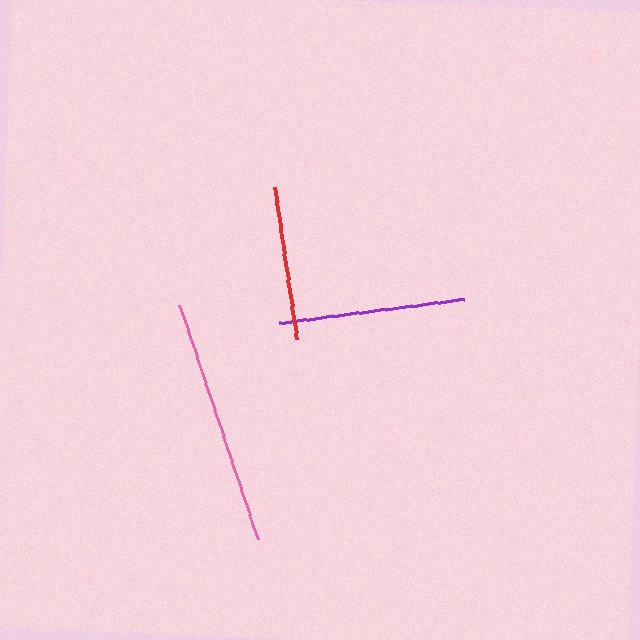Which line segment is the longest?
The pink line is the longest at approximately 246 pixels.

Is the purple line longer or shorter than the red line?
The purple line is longer than the red line.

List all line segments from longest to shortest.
From longest to shortest: pink, purple, red.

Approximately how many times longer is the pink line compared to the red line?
The pink line is approximately 1.6 times the length of the red line.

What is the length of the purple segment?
The purple segment is approximately 187 pixels long.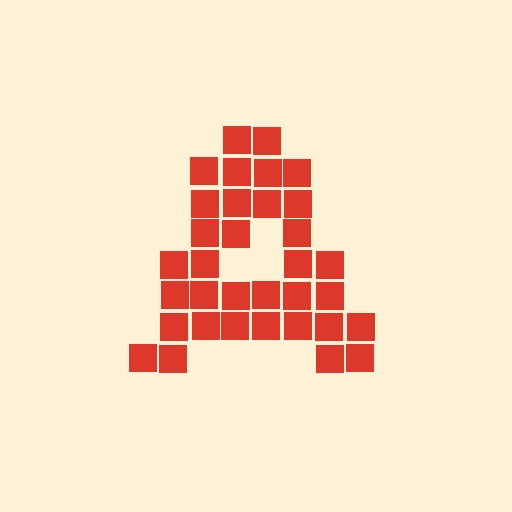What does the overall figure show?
The overall figure shows the letter A.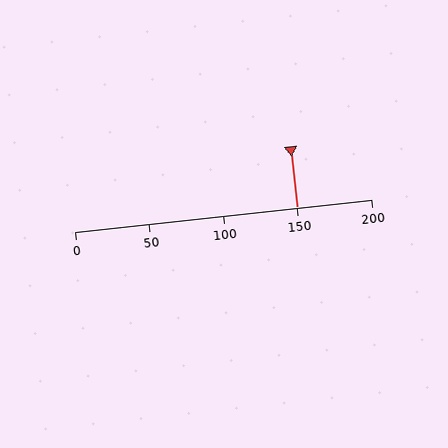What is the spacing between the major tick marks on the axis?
The major ticks are spaced 50 apart.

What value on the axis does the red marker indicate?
The marker indicates approximately 150.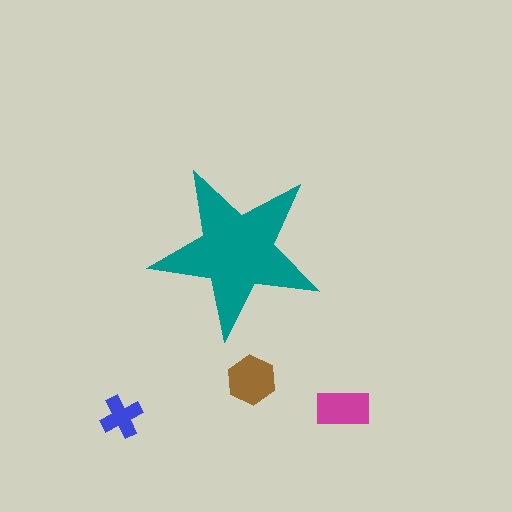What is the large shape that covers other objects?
A teal star.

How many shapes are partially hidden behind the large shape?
0 shapes are partially hidden.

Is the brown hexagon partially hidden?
No, the brown hexagon is fully visible.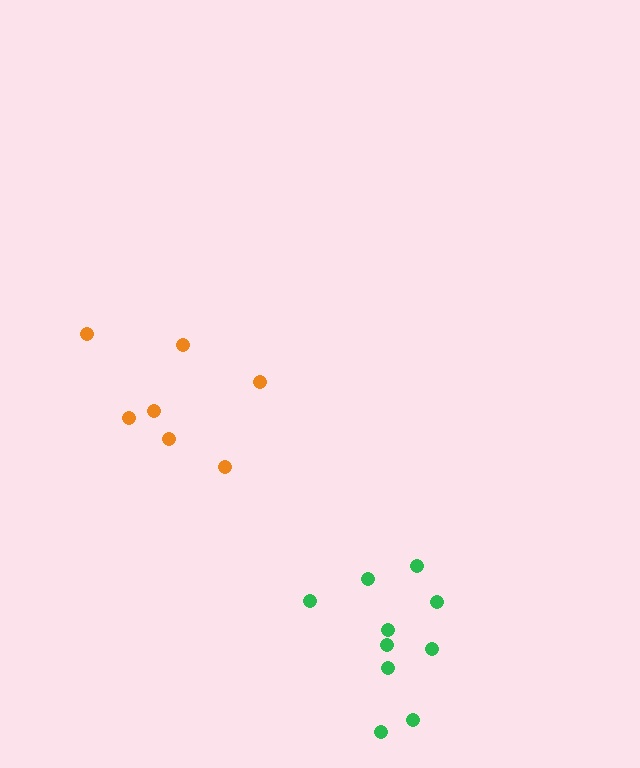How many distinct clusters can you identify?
There are 2 distinct clusters.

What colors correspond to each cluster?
The clusters are colored: green, orange.